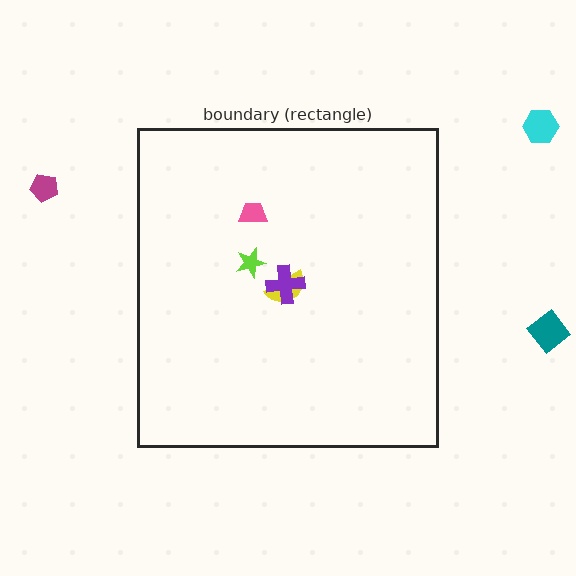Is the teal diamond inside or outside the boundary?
Outside.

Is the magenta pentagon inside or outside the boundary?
Outside.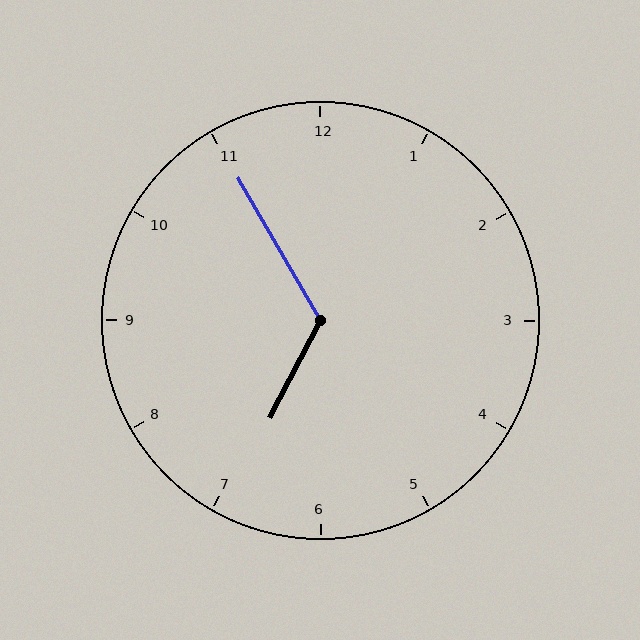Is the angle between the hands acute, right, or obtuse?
It is obtuse.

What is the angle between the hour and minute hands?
Approximately 122 degrees.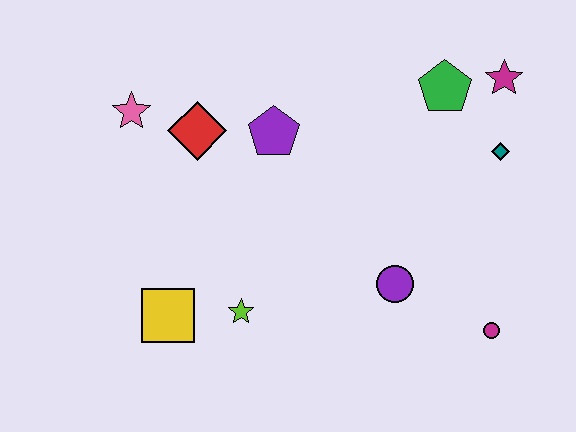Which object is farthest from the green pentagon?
The yellow square is farthest from the green pentagon.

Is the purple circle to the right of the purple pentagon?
Yes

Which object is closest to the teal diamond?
The magenta star is closest to the teal diamond.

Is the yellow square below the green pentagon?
Yes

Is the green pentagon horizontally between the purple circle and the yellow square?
No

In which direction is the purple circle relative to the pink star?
The purple circle is to the right of the pink star.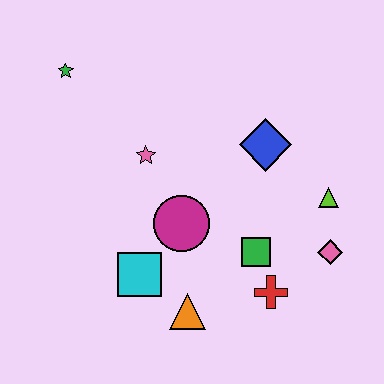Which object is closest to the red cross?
The green square is closest to the red cross.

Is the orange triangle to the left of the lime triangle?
Yes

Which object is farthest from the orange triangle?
The green star is farthest from the orange triangle.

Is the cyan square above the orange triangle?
Yes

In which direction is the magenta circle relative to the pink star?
The magenta circle is below the pink star.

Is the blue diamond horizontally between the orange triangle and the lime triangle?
Yes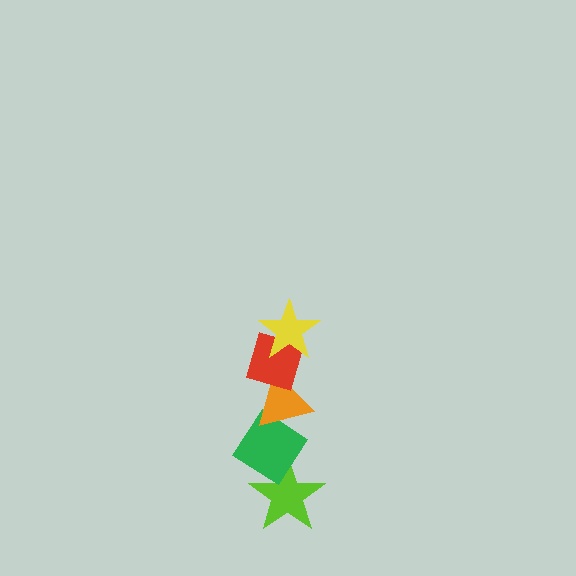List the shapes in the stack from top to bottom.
From top to bottom: the yellow star, the red diamond, the orange triangle, the green diamond, the lime star.